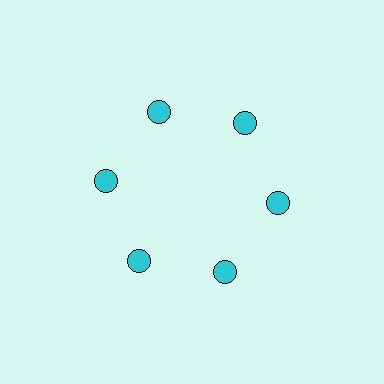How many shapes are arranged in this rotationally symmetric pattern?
There are 6 shapes, arranged in 6 groups of 1.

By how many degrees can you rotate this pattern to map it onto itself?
The pattern maps onto itself every 60 degrees of rotation.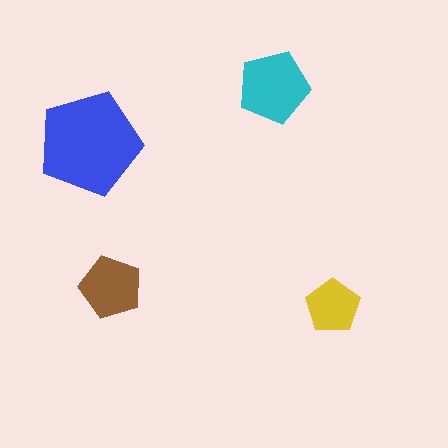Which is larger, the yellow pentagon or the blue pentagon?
The blue one.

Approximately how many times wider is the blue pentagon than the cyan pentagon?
About 1.5 times wider.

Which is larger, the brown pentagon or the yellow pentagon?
The brown one.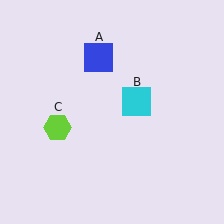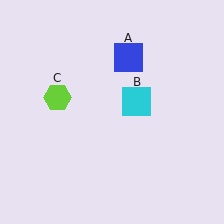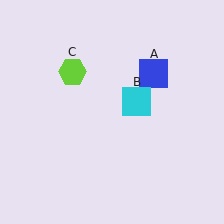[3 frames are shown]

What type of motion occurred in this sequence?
The blue square (object A), lime hexagon (object C) rotated clockwise around the center of the scene.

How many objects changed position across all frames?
2 objects changed position: blue square (object A), lime hexagon (object C).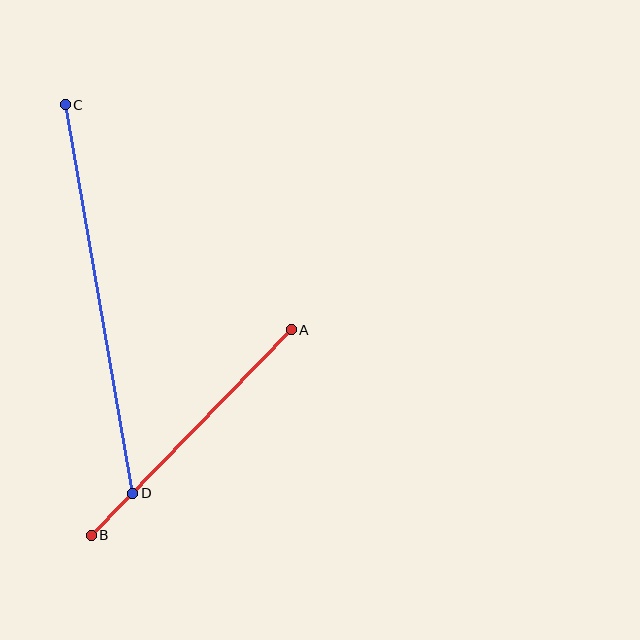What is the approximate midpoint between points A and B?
The midpoint is at approximately (191, 432) pixels.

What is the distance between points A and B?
The distance is approximately 287 pixels.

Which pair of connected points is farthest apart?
Points C and D are farthest apart.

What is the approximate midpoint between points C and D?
The midpoint is at approximately (99, 299) pixels.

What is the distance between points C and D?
The distance is approximately 394 pixels.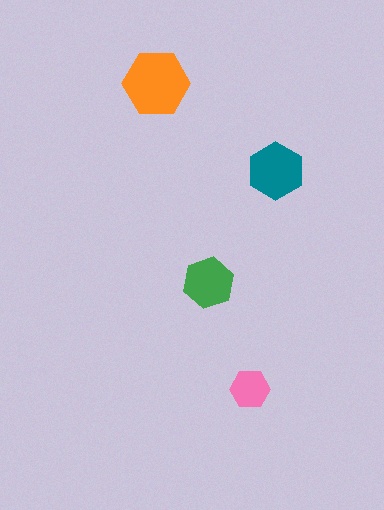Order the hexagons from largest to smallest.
the orange one, the teal one, the green one, the pink one.